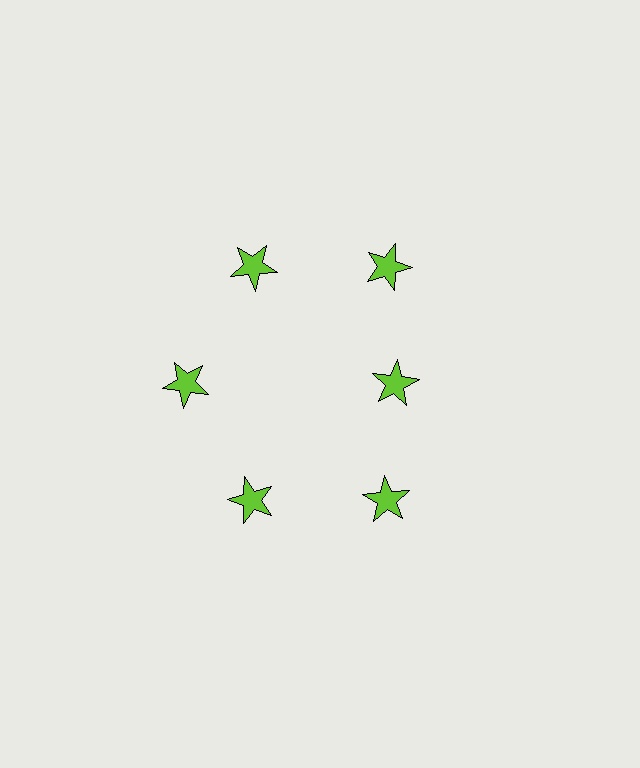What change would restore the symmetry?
The symmetry would be restored by moving it outward, back onto the ring so that all 6 stars sit at equal angles and equal distance from the center.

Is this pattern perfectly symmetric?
No. The 6 lime stars are arranged in a ring, but one element near the 3 o'clock position is pulled inward toward the center, breaking the 6-fold rotational symmetry.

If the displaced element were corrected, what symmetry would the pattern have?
It would have 6-fold rotational symmetry — the pattern would map onto itself every 60 degrees.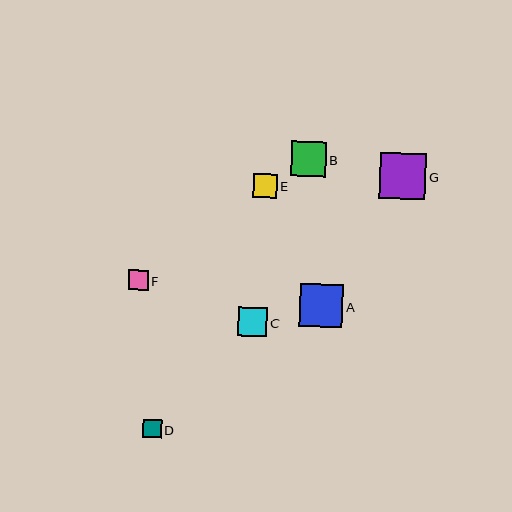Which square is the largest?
Square G is the largest with a size of approximately 46 pixels.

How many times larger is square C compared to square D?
Square C is approximately 1.6 times the size of square D.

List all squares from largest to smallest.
From largest to smallest: G, A, B, C, E, F, D.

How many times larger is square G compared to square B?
Square G is approximately 1.3 times the size of square B.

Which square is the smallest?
Square D is the smallest with a size of approximately 18 pixels.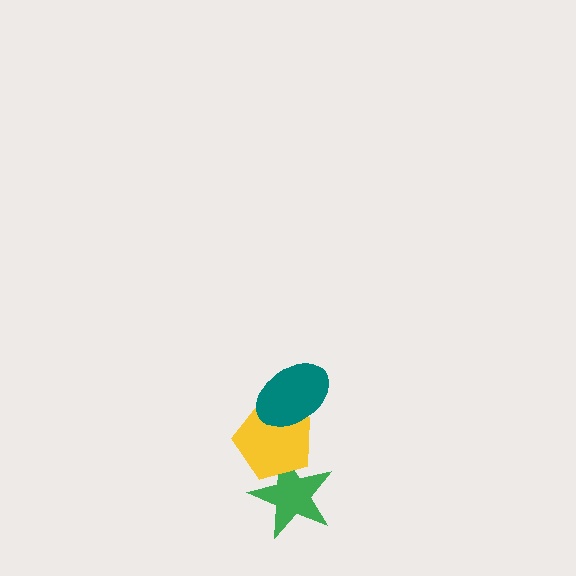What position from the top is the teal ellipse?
The teal ellipse is 1st from the top.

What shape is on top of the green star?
The yellow pentagon is on top of the green star.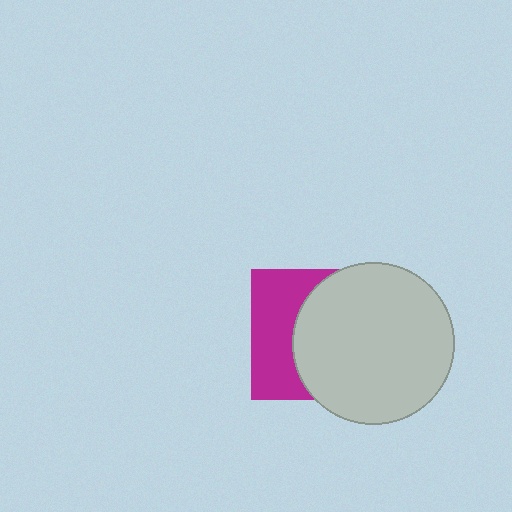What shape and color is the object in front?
The object in front is a light gray circle.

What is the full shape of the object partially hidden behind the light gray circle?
The partially hidden object is a magenta square.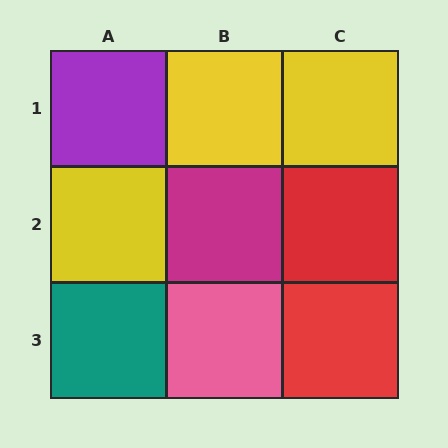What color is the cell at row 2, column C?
Red.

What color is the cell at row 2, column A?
Yellow.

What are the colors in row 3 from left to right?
Teal, pink, red.